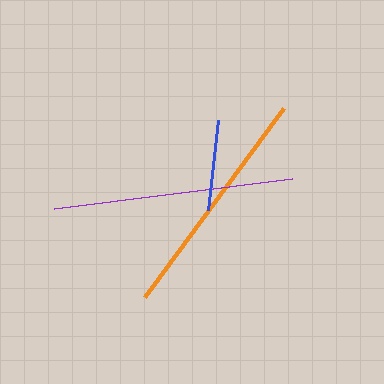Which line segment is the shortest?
The blue line is the shortest at approximately 90 pixels.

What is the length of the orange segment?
The orange segment is approximately 235 pixels long.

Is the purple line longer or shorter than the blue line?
The purple line is longer than the blue line.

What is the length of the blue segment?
The blue segment is approximately 90 pixels long.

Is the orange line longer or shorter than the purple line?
The purple line is longer than the orange line.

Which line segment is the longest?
The purple line is the longest at approximately 240 pixels.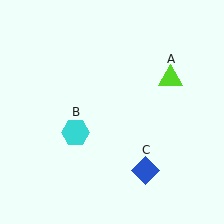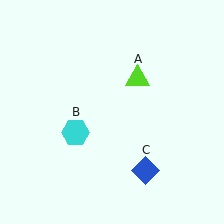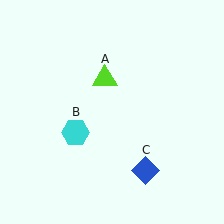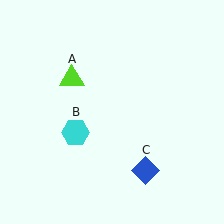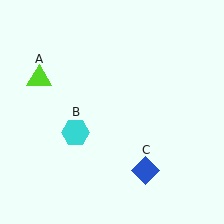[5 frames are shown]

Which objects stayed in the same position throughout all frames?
Cyan hexagon (object B) and blue diamond (object C) remained stationary.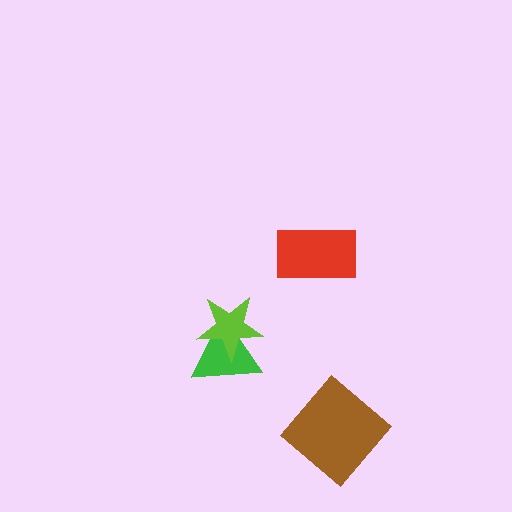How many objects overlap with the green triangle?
1 object overlaps with the green triangle.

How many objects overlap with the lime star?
1 object overlaps with the lime star.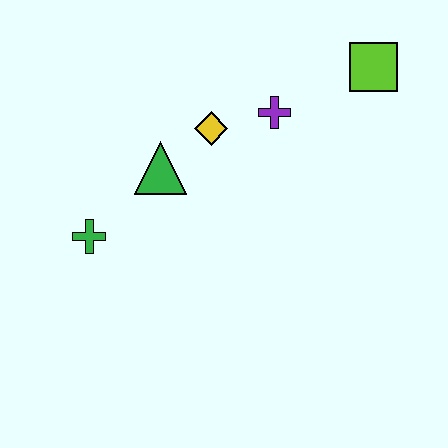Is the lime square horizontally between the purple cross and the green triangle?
No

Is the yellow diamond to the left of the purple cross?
Yes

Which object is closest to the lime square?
The purple cross is closest to the lime square.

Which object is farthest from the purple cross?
The green cross is farthest from the purple cross.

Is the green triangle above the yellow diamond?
No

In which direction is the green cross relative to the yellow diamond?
The green cross is to the left of the yellow diamond.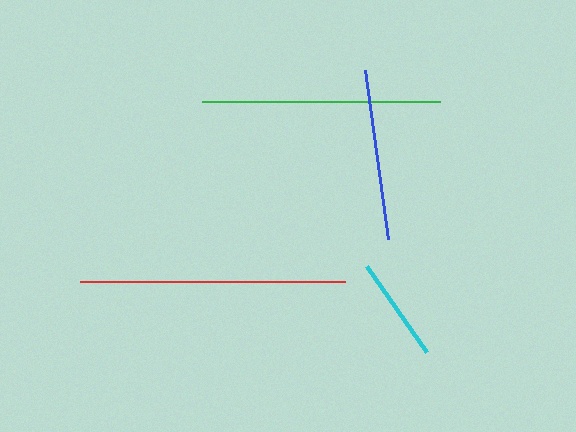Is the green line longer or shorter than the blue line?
The green line is longer than the blue line.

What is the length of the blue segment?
The blue segment is approximately 171 pixels long.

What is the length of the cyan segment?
The cyan segment is approximately 105 pixels long.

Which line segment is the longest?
The red line is the longest at approximately 265 pixels.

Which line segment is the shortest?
The cyan line is the shortest at approximately 105 pixels.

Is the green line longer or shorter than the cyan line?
The green line is longer than the cyan line.